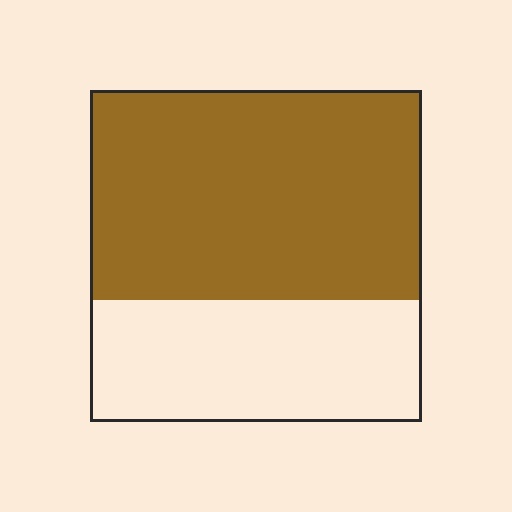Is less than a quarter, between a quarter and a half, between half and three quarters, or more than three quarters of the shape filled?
Between half and three quarters.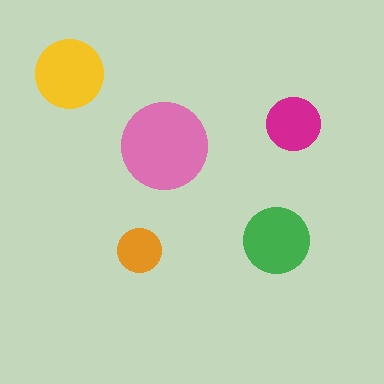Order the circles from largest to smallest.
the pink one, the yellow one, the green one, the magenta one, the orange one.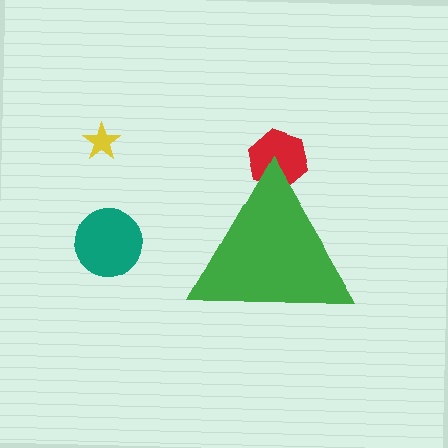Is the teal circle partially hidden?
No, the teal circle is fully visible.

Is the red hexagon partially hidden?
Yes, the red hexagon is partially hidden behind the green triangle.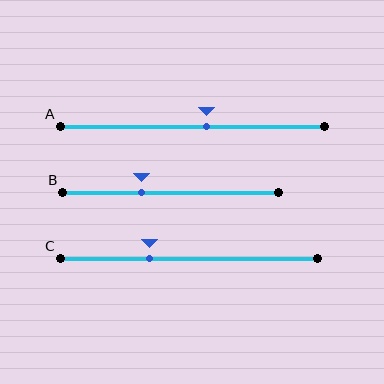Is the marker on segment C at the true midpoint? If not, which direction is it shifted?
No, the marker on segment C is shifted to the left by about 15% of the segment length.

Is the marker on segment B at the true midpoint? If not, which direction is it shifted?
No, the marker on segment B is shifted to the left by about 13% of the segment length.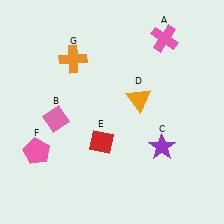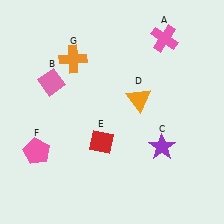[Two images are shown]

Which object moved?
The pink diamond (B) moved up.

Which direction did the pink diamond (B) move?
The pink diamond (B) moved up.